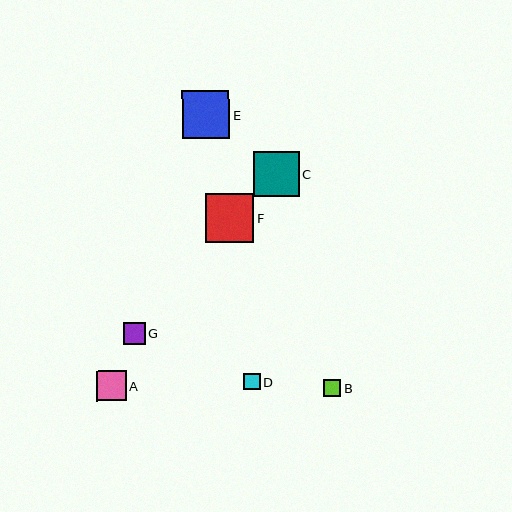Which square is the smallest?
Square D is the smallest with a size of approximately 17 pixels.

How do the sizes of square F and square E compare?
Square F and square E are approximately the same size.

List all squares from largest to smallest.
From largest to smallest: F, E, C, A, G, B, D.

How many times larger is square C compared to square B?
Square C is approximately 2.6 times the size of square B.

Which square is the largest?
Square F is the largest with a size of approximately 49 pixels.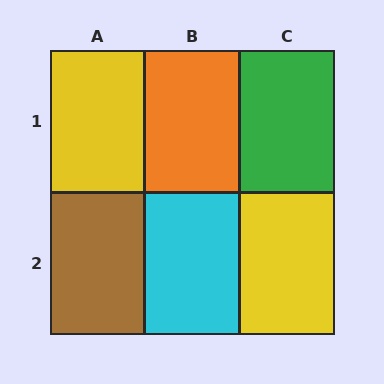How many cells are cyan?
1 cell is cyan.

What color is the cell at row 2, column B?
Cyan.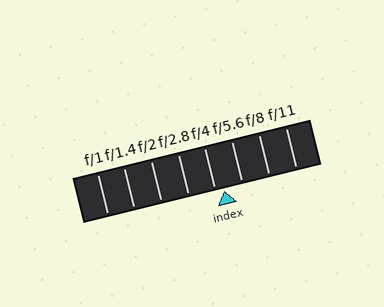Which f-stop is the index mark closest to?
The index mark is closest to f/4.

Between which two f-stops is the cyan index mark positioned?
The index mark is between f/4 and f/5.6.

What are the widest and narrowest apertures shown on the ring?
The widest aperture shown is f/1 and the narrowest is f/11.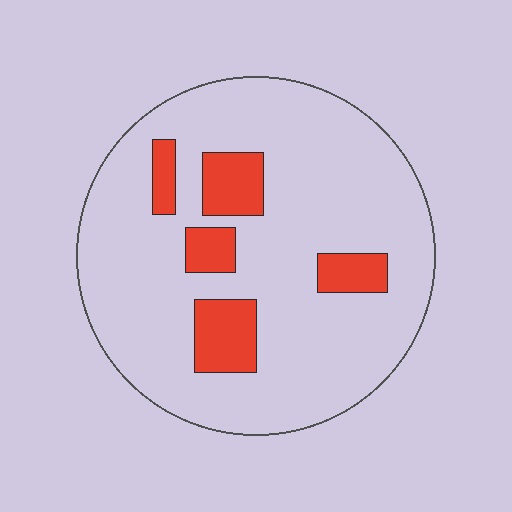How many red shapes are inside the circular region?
5.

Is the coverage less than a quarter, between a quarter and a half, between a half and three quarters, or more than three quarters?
Less than a quarter.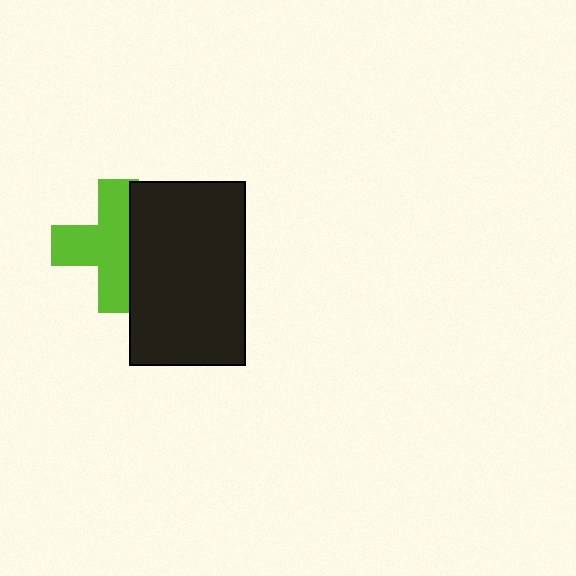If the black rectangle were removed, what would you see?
You would see the complete lime cross.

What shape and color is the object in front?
The object in front is a black rectangle.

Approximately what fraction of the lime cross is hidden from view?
Roughly 34% of the lime cross is hidden behind the black rectangle.